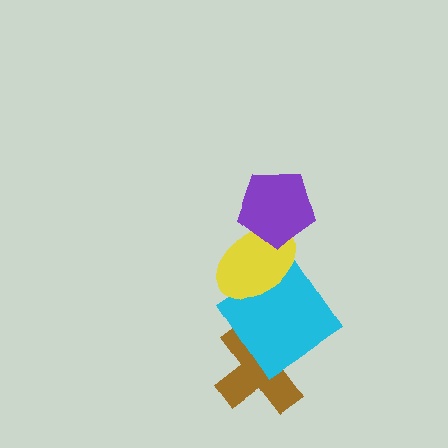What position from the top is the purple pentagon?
The purple pentagon is 1st from the top.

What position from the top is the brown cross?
The brown cross is 4th from the top.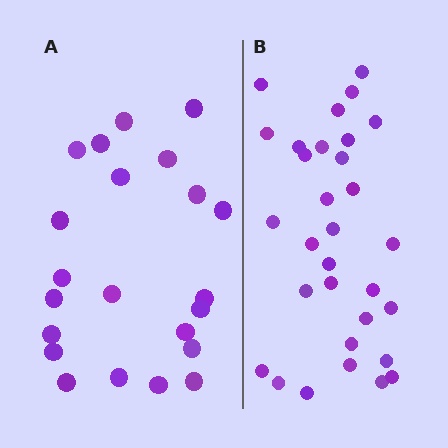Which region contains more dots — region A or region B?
Region B (the right region) has more dots.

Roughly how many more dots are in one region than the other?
Region B has roughly 8 or so more dots than region A.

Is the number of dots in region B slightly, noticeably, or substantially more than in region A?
Region B has noticeably more, but not dramatically so. The ratio is roughly 1.4 to 1.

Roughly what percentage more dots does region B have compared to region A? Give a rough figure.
About 40% more.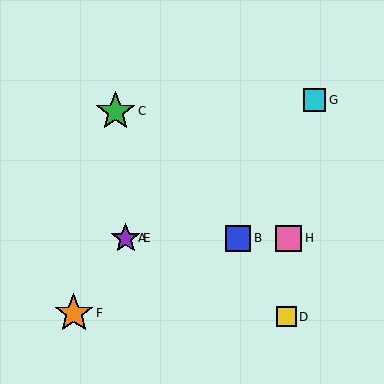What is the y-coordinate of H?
Object H is at y≈238.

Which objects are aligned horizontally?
Objects A, B, E, H are aligned horizontally.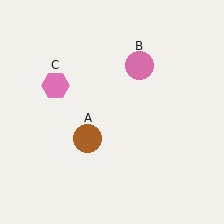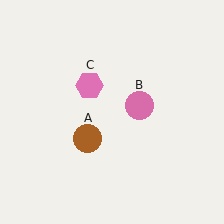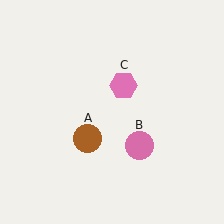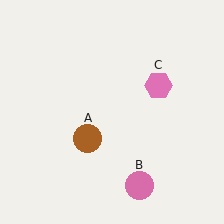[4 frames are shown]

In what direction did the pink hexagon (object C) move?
The pink hexagon (object C) moved right.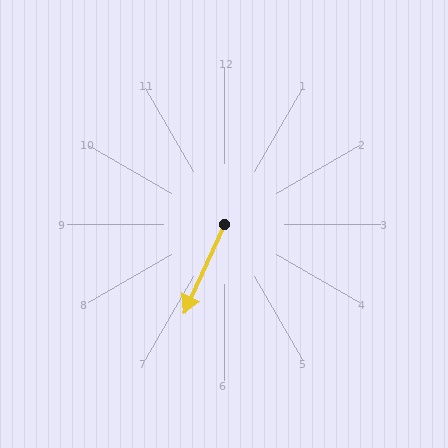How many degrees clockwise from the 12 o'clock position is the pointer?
Approximately 205 degrees.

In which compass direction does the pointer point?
Southwest.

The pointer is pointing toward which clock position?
Roughly 7 o'clock.